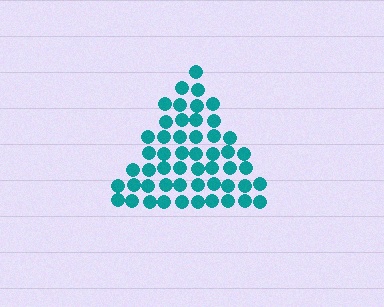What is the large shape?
The large shape is a triangle.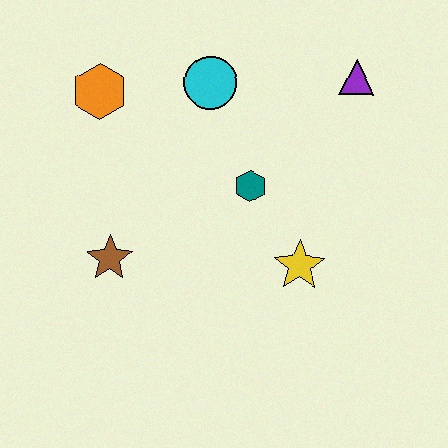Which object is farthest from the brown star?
The purple triangle is farthest from the brown star.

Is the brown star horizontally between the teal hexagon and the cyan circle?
No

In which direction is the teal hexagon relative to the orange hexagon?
The teal hexagon is to the right of the orange hexagon.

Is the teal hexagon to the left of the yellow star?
Yes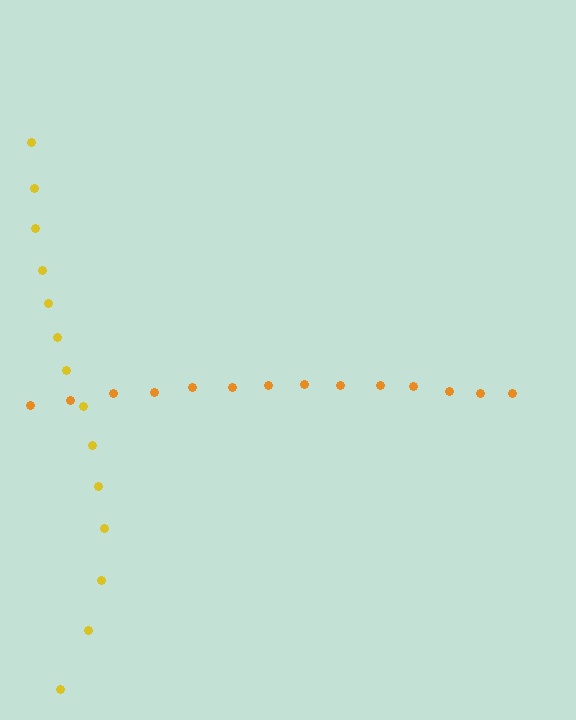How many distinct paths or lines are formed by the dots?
There are 2 distinct paths.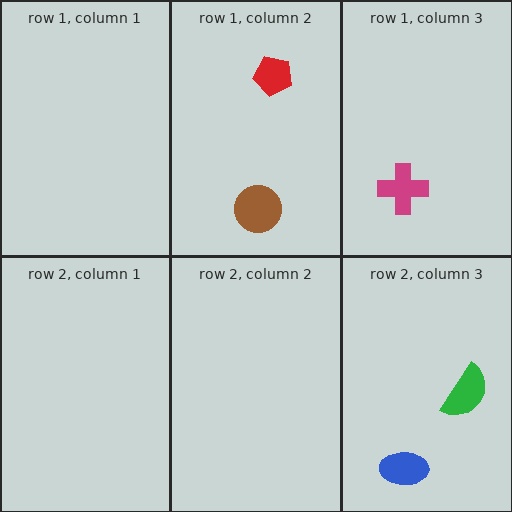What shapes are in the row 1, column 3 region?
The magenta cross.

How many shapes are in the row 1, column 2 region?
2.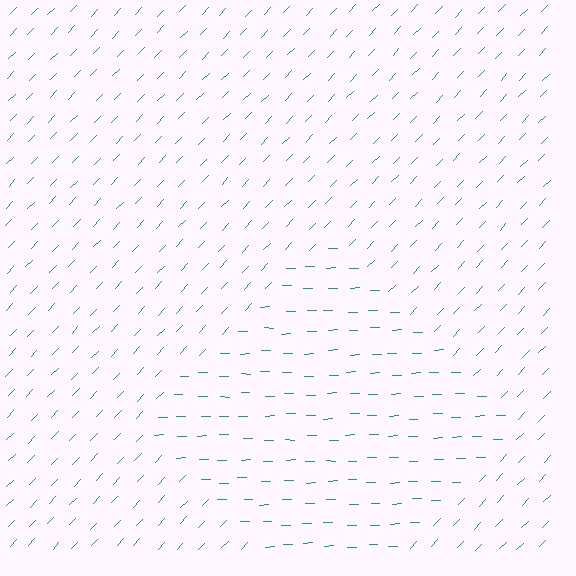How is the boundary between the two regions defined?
The boundary is defined purely by a change in line orientation (approximately 45 degrees difference). All lines are the same color and thickness.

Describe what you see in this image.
The image is filled with small teal line segments. A diamond region in the image has lines oriented differently from the surrounding lines, creating a visible texture boundary.